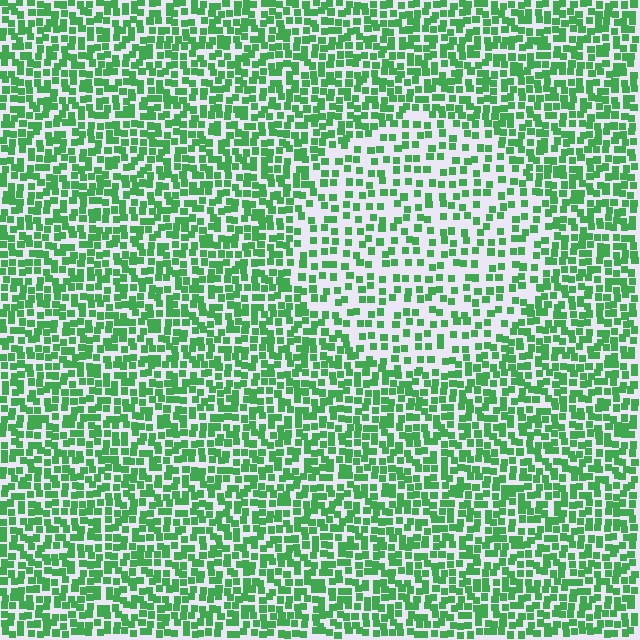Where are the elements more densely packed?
The elements are more densely packed outside the circle boundary.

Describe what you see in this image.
The image contains small green elements arranged at two different densities. A circle-shaped region is visible where the elements are less densely packed than the surrounding area.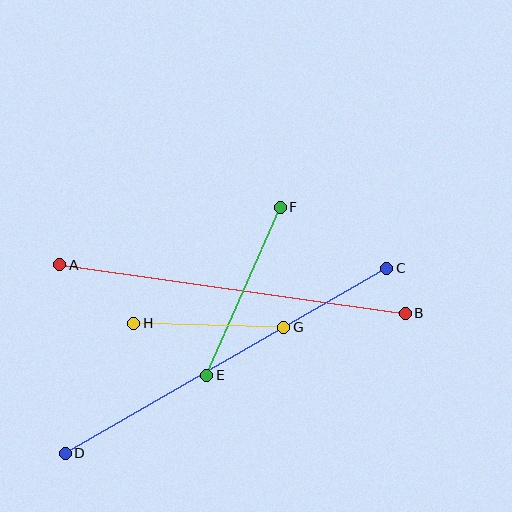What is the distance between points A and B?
The distance is approximately 349 pixels.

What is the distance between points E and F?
The distance is approximately 183 pixels.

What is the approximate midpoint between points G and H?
The midpoint is at approximately (209, 325) pixels.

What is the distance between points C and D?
The distance is approximately 371 pixels.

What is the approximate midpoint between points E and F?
The midpoint is at approximately (244, 291) pixels.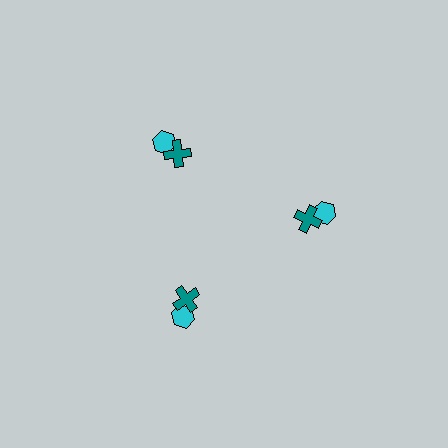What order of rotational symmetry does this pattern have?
This pattern has 3-fold rotational symmetry.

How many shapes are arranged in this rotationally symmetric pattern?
There are 6 shapes, arranged in 3 groups of 2.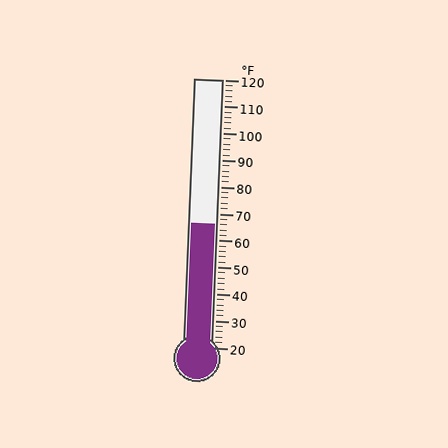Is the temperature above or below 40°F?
The temperature is above 40°F.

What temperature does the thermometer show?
The thermometer shows approximately 66°F.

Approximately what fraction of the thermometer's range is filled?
The thermometer is filled to approximately 45% of its range.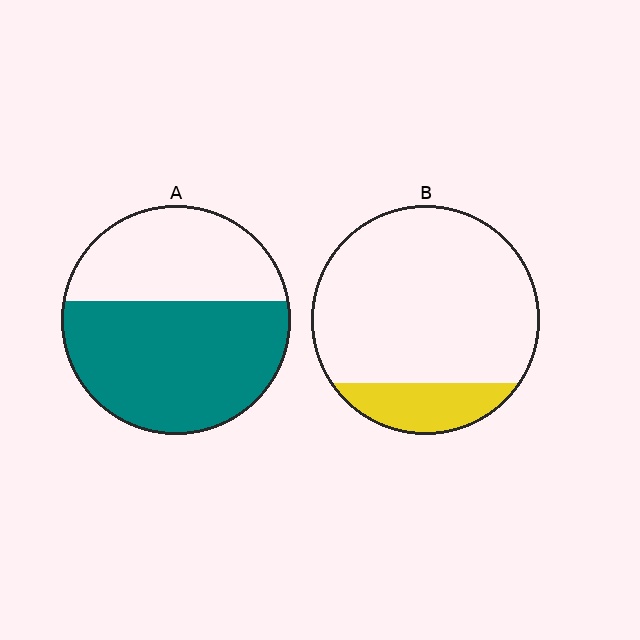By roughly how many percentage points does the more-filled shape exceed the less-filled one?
By roughly 45 percentage points (A over B).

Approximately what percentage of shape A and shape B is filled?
A is approximately 60% and B is approximately 15%.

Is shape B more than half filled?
No.